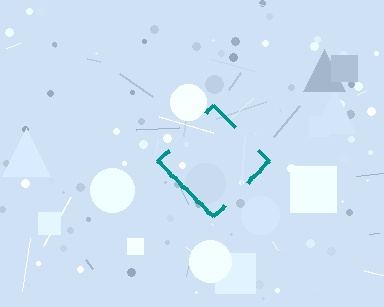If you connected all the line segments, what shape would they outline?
They would outline a diamond.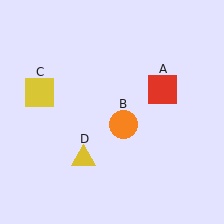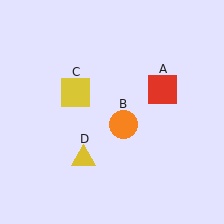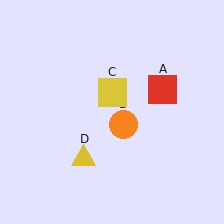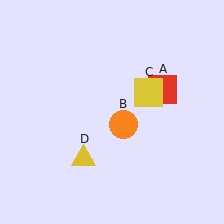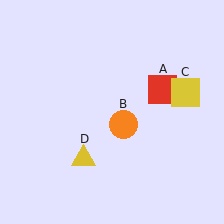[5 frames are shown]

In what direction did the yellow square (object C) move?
The yellow square (object C) moved right.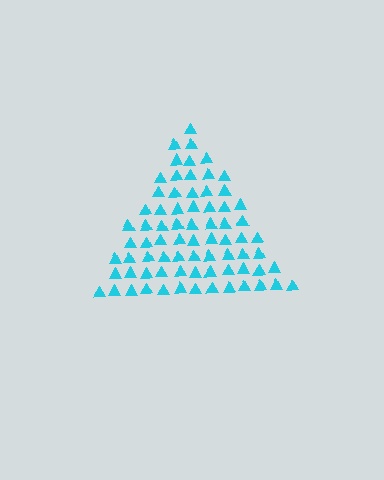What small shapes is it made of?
It is made of small triangles.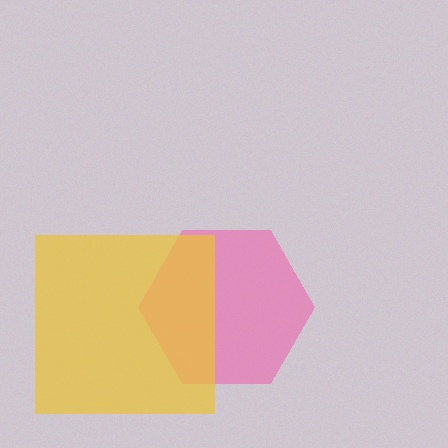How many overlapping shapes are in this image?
There are 2 overlapping shapes in the image.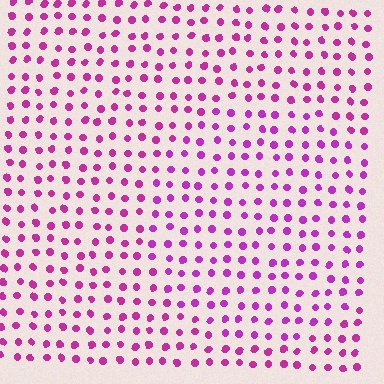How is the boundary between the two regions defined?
The boundary is defined purely by a slight shift in hue (about 17 degrees). Spacing, size, and orientation are identical on both sides.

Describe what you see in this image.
The image is filled with small magenta elements in a uniform arrangement. A circle-shaped region is visible where the elements are tinted to a slightly different hue, forming a subtle color boundary.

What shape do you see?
I see a circle.